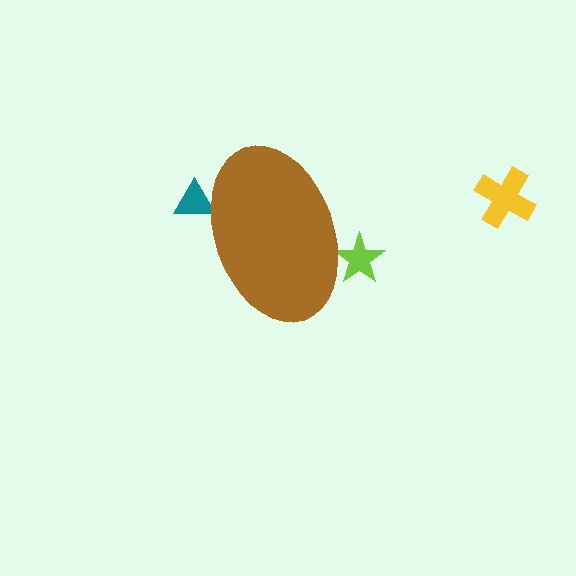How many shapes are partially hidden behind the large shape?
2 shapes are partially hidden.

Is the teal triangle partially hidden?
Yes, the teal triangle is partially hidden behind the brown ellipse.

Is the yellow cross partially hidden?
No, the yellow cross is fully visible.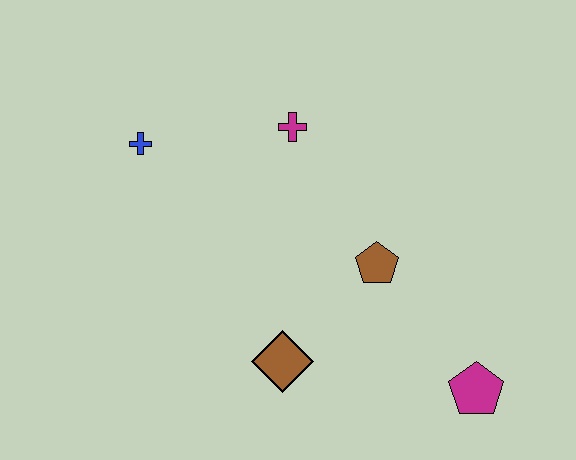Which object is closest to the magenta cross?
The blue cross is closest to the magenta cross.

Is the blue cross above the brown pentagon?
Yes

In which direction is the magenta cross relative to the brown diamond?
The magenta cross is above the brown diamond.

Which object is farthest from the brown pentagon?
The blue cross is farthest from the brown pentagon.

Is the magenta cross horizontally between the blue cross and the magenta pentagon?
Yes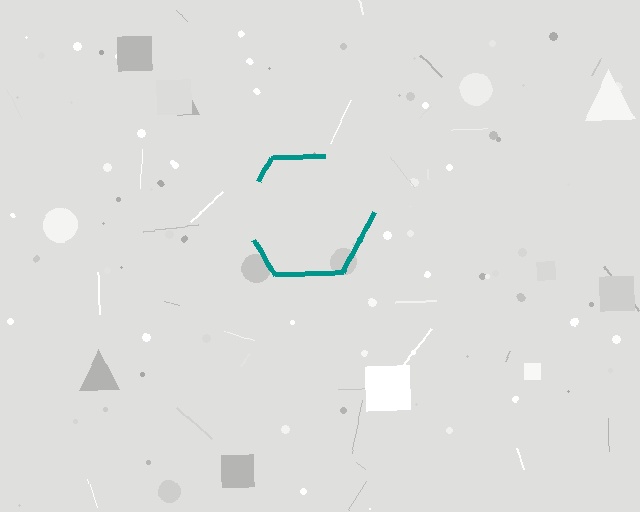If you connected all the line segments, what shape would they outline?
They would outline a hexagon.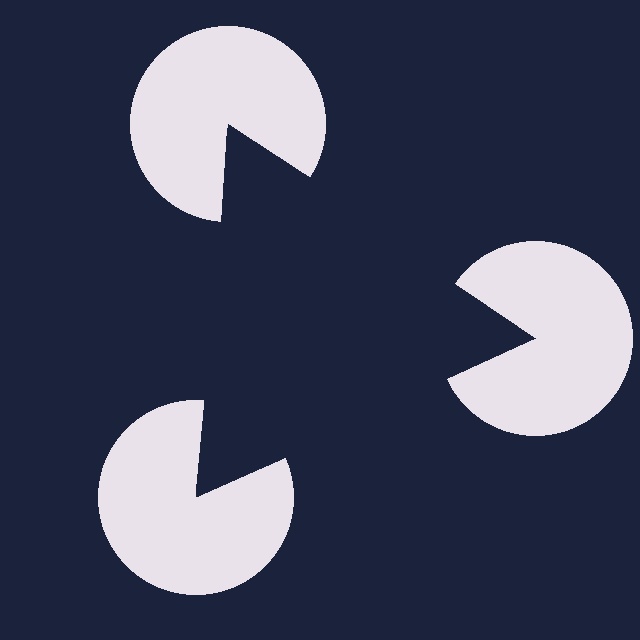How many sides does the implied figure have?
3 sides.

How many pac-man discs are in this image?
There are 3 — one at each vertex of the illusory triangle.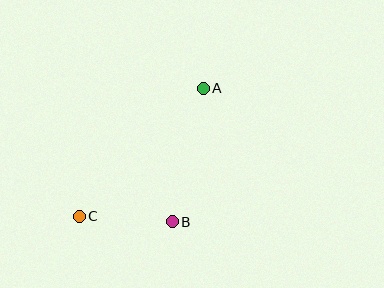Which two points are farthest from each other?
Points A and C are farthest from each other.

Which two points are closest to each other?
Points B and C are closest to each other.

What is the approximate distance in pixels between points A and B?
The distance between A and B is approximately 137 pixels.